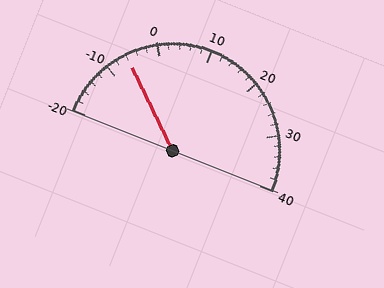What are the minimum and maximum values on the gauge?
The gauge ranges from -20 to 40.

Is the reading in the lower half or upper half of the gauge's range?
The reading is in the lower half of the range (-20 to 40).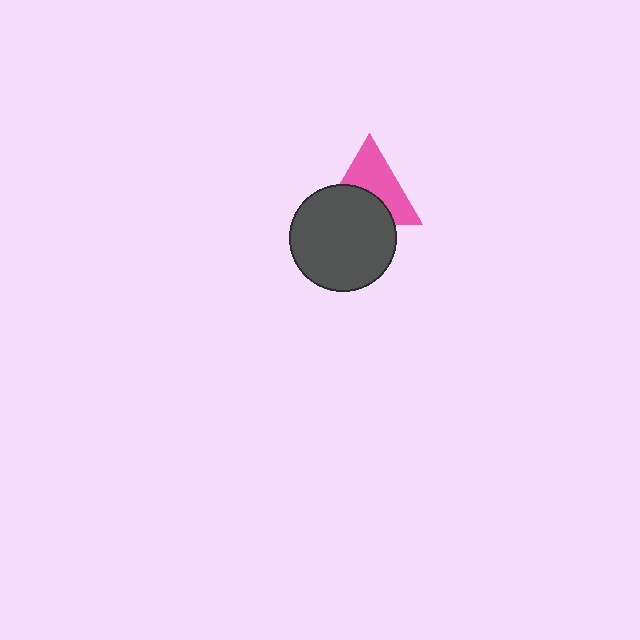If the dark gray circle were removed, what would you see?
You would see the complete pink triangle.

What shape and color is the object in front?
The object in front is a dark gray circle.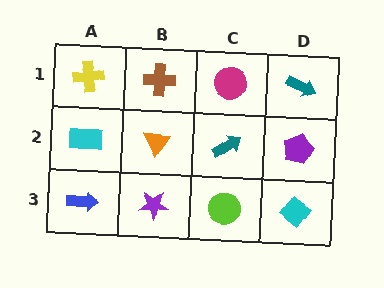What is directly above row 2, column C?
A magenta circle.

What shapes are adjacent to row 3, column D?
A purple pentagon (row 2, column D), a lime circle (row 3, column C).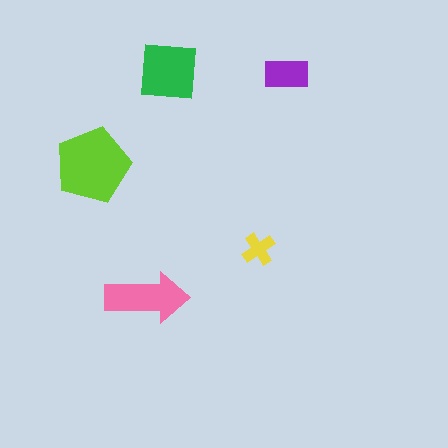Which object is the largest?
The lime pentagon.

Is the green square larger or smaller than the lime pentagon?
Smaller.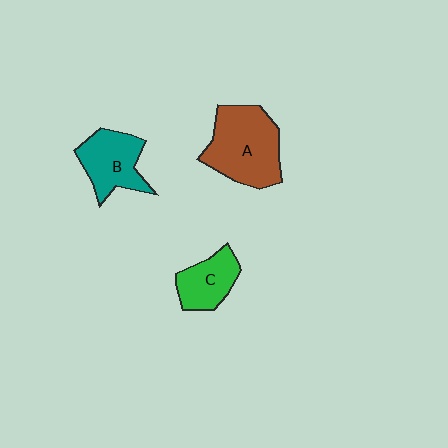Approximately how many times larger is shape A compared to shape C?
Approximately 1.8 times.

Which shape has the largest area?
Shape A (brown).